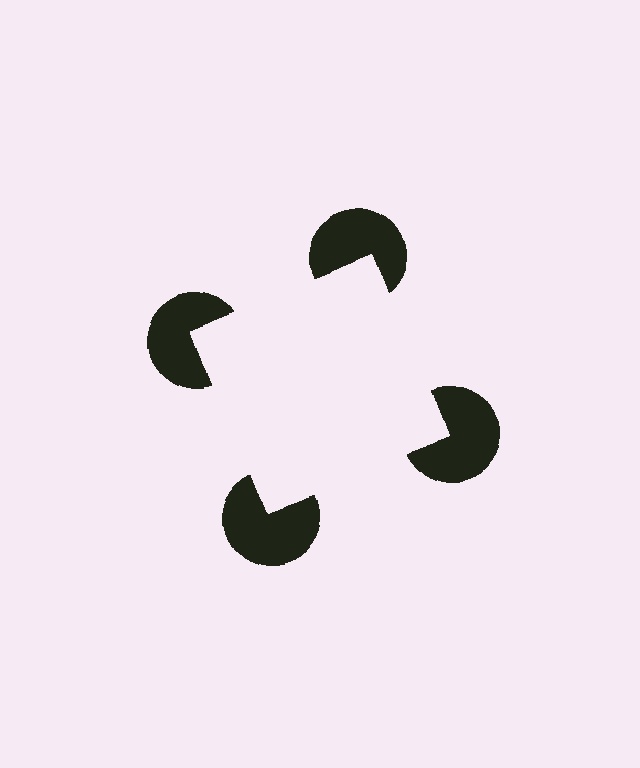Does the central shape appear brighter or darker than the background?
It typically appears slightly brighter than the background, even though no actual brightness change is drawn.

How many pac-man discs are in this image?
There are 4 — one at each vertex of the illusory square.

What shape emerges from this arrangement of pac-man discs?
An illusory square — its edges are inferred from the aligned wedge cuts in the pac-man discs, not physically drawn.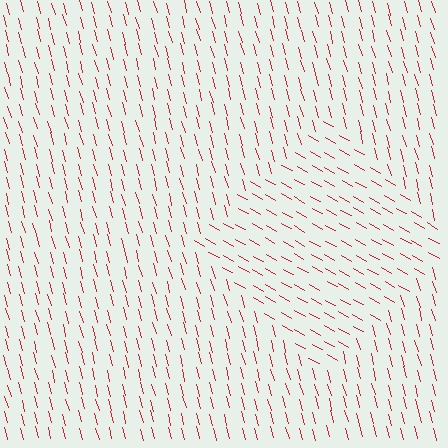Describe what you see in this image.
The image is filled with small red line segments. A diamond region in the image has lines oriented differently from the surrounding lines, creating a visible texture boundary.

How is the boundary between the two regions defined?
The boundary is defined purely by a change in line orientation (approximately 45 degrees difference). All lines are the same color and thickness.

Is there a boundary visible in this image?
Yes, there is a texture boundary formed by a change in line orientation.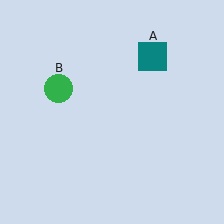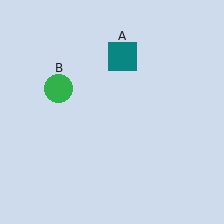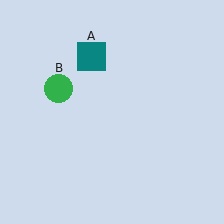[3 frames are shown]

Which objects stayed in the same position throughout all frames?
Green circle (object B) remained stationary.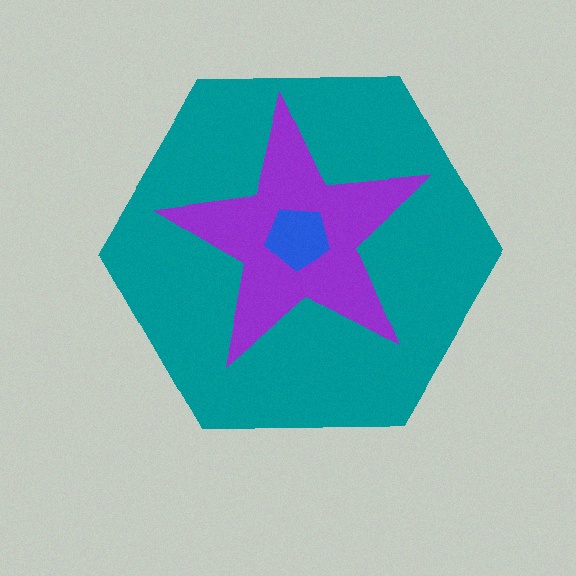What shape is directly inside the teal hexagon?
The purple star.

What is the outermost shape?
The teal hexagon.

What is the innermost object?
The blue pentagon.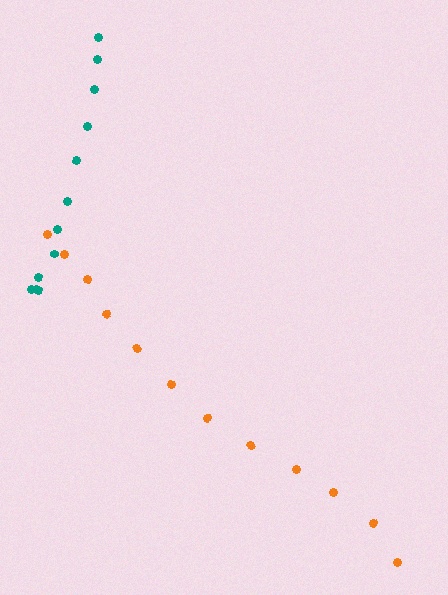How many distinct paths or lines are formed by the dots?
There are 2 distinct paths.